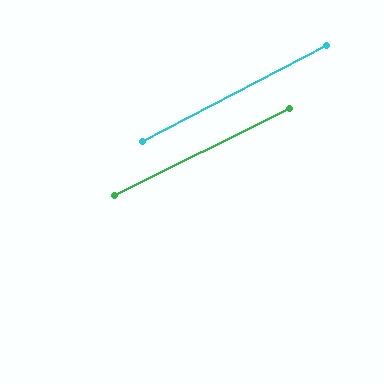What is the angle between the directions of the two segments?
Approximately 1 degree.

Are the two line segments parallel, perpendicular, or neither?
Parallel — their directions differ by only 1.3°.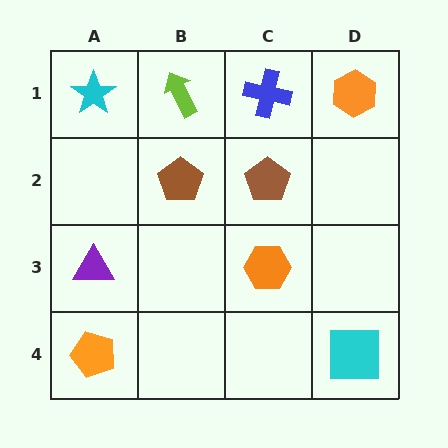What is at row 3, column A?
A purple triangle.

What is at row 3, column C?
An orange hexagon.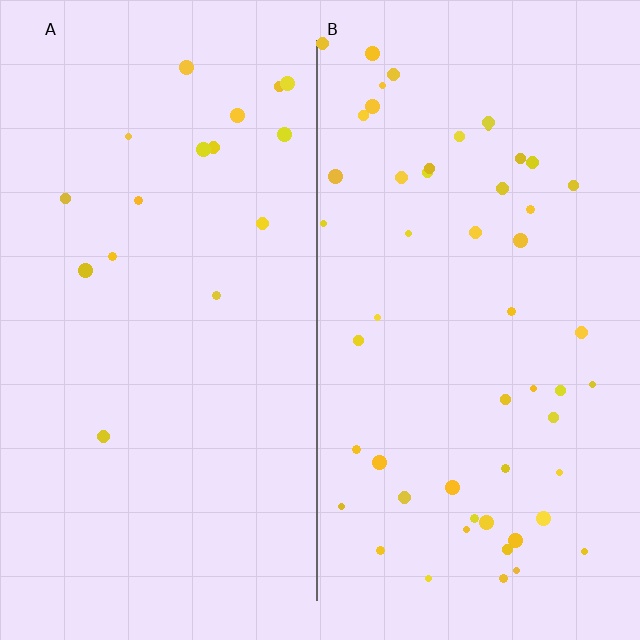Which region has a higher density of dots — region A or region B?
B (the right).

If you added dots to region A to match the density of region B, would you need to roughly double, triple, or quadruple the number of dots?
Approximately triple.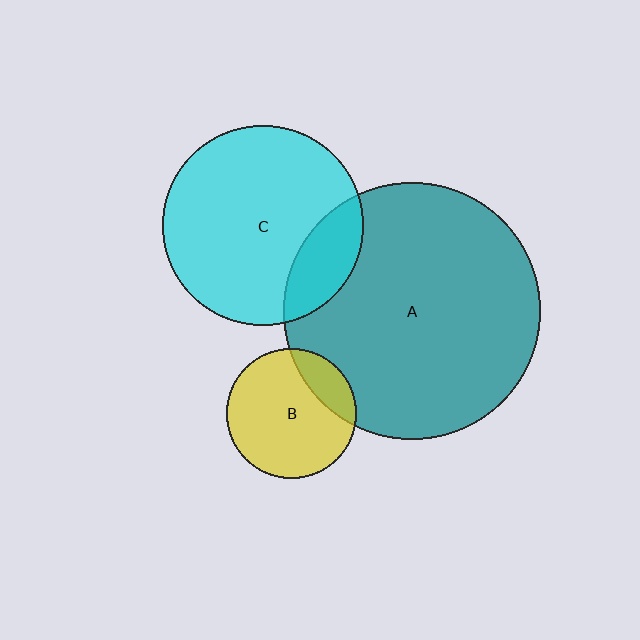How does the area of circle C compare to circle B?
Approximately 2.4 times.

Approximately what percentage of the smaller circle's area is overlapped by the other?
Approximately 20%.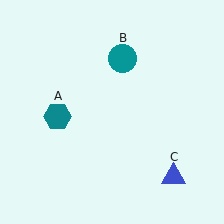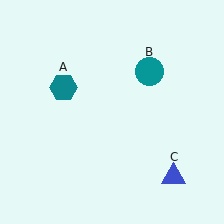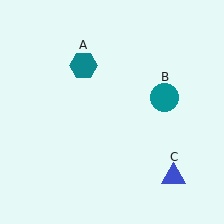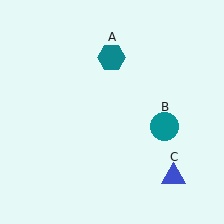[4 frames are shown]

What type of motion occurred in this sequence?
The teal hexagon (object A), teal circle (object B) rotated clockwise around the center of the scene.